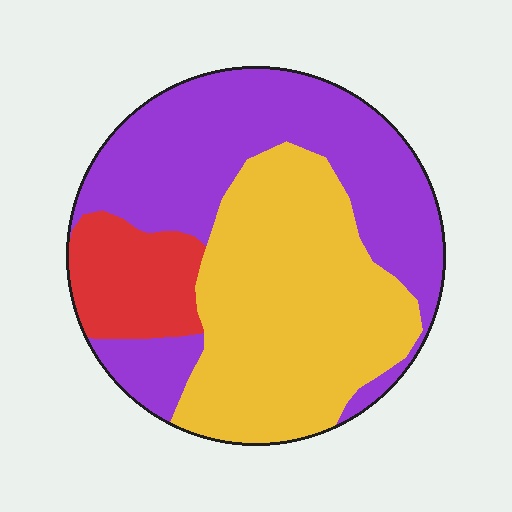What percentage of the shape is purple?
Purple covers 44% of the shape.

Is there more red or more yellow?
Yellow.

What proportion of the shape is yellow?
Yellow covers roughly 45% of the shape.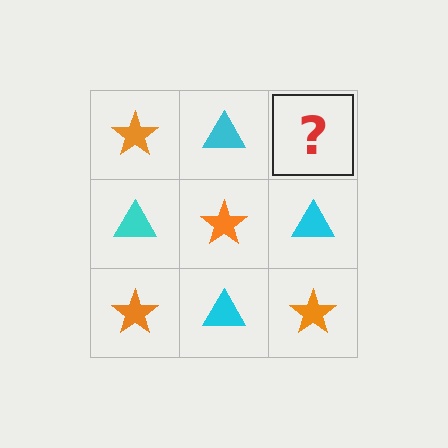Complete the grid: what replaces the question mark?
The question mark should be replaced with an orange star.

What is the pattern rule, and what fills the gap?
The rule is that it alternates orange star and cyan triangle in a checkerboard pattern. The gap should be filled with an orange star.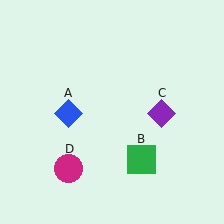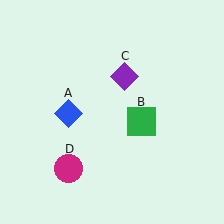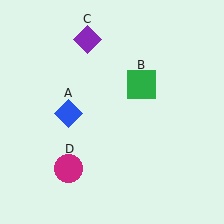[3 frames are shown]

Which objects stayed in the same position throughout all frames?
Blue diamond (object A) and magenta circle (object D) remained stationary.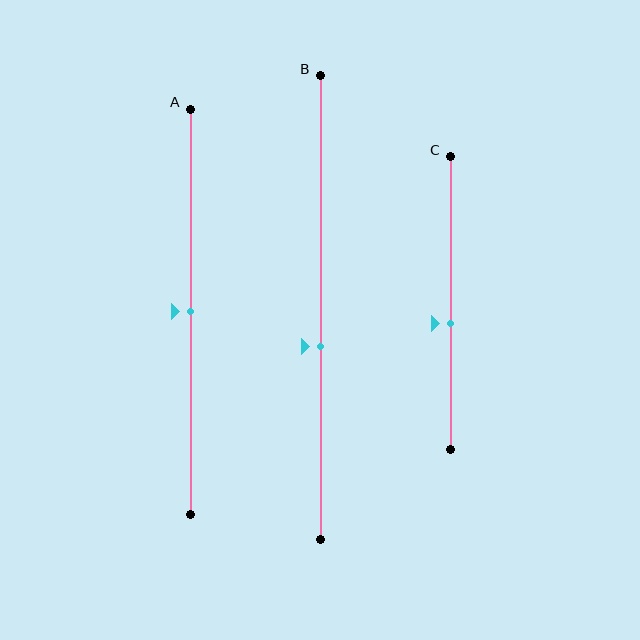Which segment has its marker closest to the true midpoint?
Segment A has its marker closest to the true midpoint.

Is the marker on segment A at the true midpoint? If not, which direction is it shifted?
Yes, the marker on segment A is at the true midpoint.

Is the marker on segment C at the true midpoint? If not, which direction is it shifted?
No, the marker on segment C is shifted downward by about 7% of the segment length.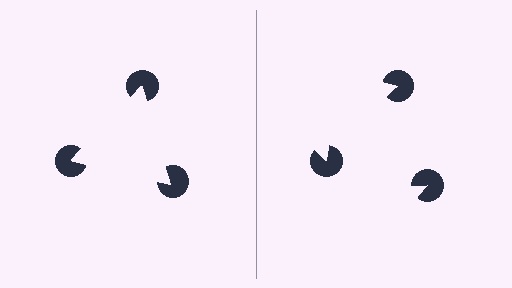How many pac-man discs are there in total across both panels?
6 — 3 on each side.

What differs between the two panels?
The pac-man discs are positioned identically on both sides; only the wedge orientations differ. On the left they align to a triangle; on the right they are misaligned.